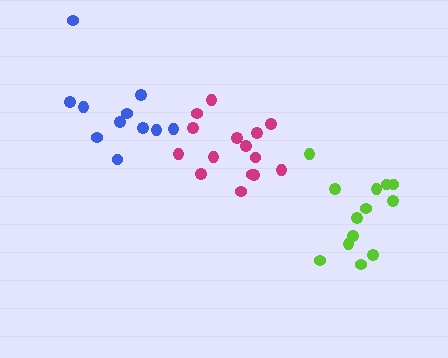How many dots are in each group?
Group 1: 13 dots, Group 2: 11 dots, Group 3: 15 dots (39 total).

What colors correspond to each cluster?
The clusters are colored: lime, blue, magenta.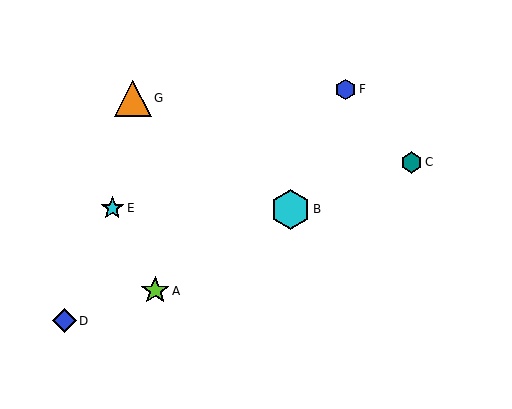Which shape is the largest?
The cyan hexagon (labeled B) is the largest.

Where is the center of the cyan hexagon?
The center of the cyan hexagon is at (290, 209).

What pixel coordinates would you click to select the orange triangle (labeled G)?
Click at (133, 98) to select the orange triangle G.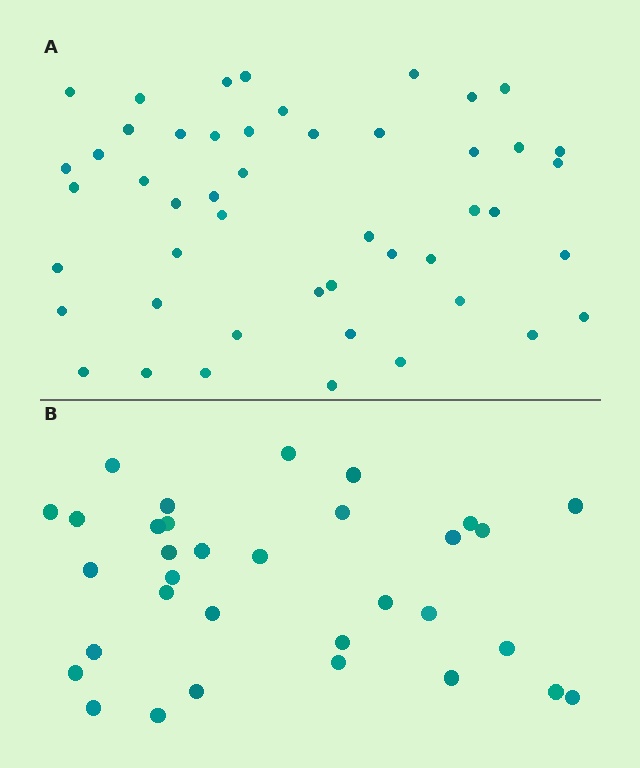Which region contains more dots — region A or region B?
Region A (the top region) has more dots.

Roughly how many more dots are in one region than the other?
Region A has approximately 15 more dots than region B.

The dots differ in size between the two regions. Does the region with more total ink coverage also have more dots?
No. Region B has more total ink coverage because its dots are larger, but region A actually contains more individual dots. Total area can be misleading — the number of items is what matters here.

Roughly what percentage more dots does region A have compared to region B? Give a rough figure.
About 45% more.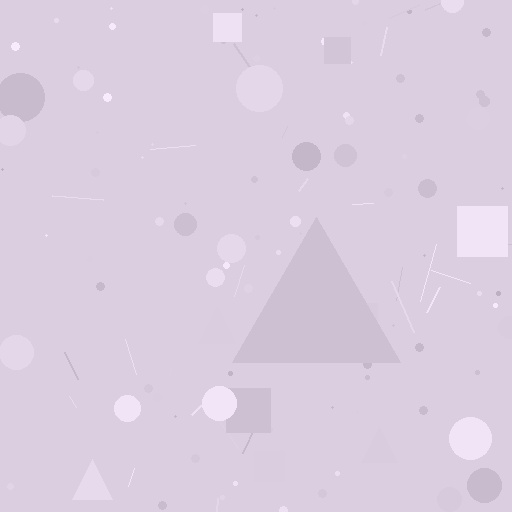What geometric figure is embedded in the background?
A triangle is embedded in the background.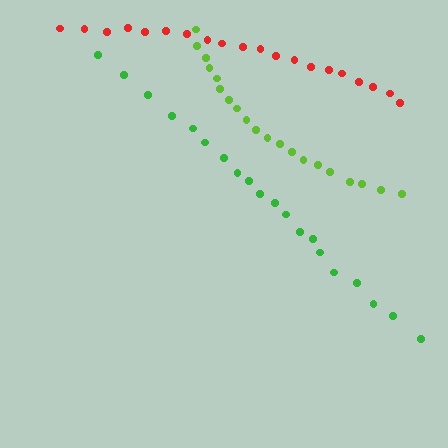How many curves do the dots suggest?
There are 3 distinct paths.